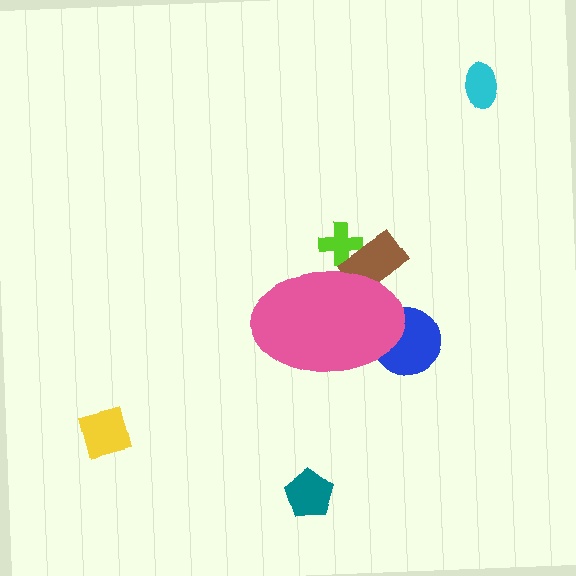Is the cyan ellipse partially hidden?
No, the cyan ellipse is fully visible.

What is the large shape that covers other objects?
A pink ellipse.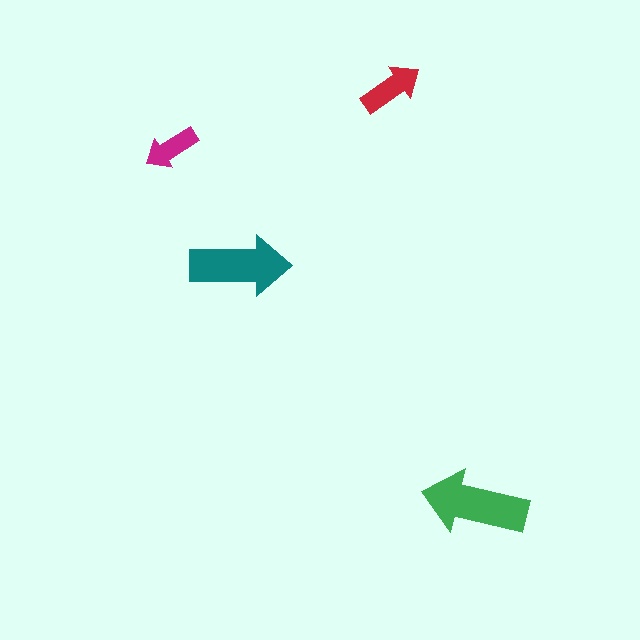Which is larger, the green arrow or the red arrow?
The green one.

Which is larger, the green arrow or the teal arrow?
The green one.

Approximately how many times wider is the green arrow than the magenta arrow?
About 2 times wider.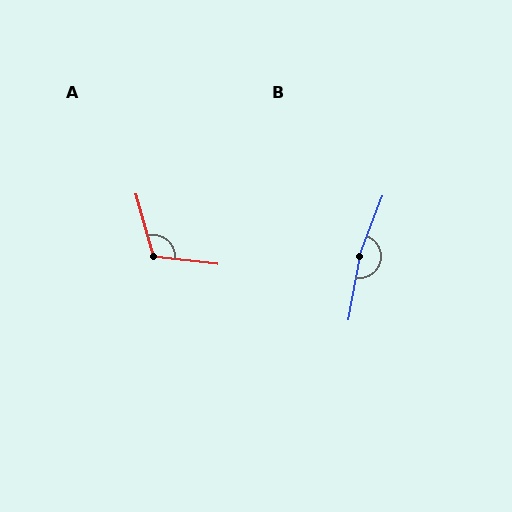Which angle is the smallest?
A, at approximately 112 degrees.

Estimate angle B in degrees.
Approximately 169 degrees.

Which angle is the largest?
B, at approximately 169 degrees.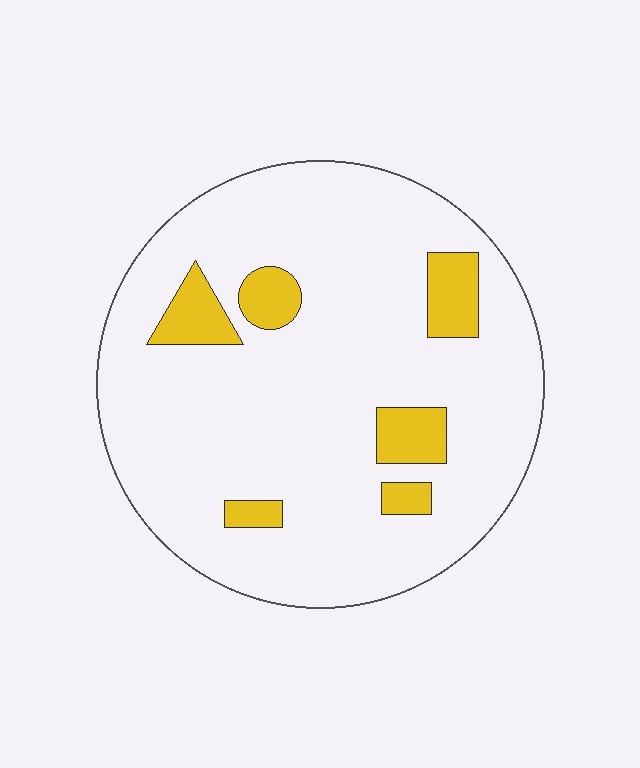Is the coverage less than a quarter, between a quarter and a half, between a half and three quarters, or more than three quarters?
Less than a quarter.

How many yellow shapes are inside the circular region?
6.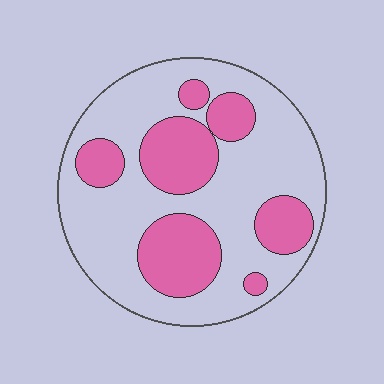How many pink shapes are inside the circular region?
7.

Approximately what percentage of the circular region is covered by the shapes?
Approximately 35%.